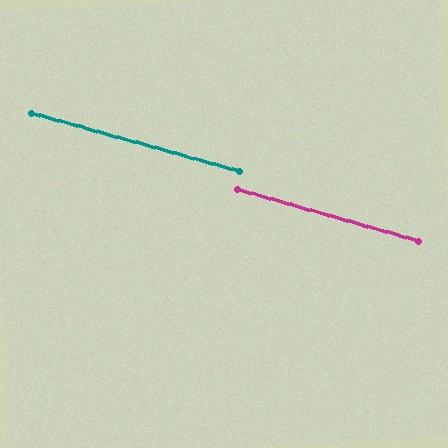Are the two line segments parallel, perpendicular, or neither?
Parallel — their directions differ by only 0.3°.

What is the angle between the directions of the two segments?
Approximately 0 degrees.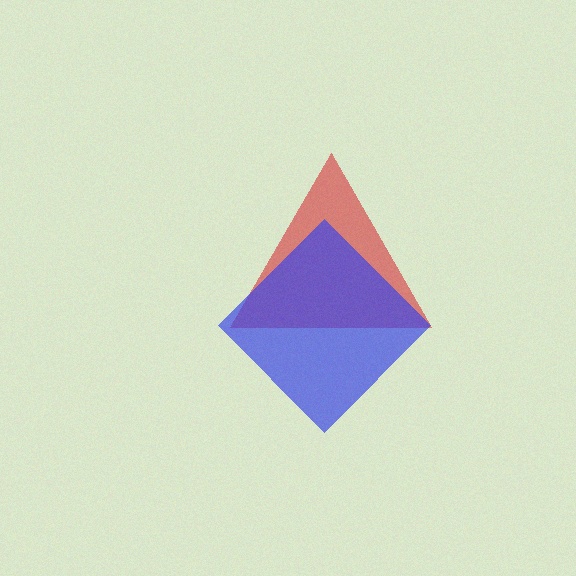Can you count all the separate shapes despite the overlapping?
Yes, there are 2 separate shapes.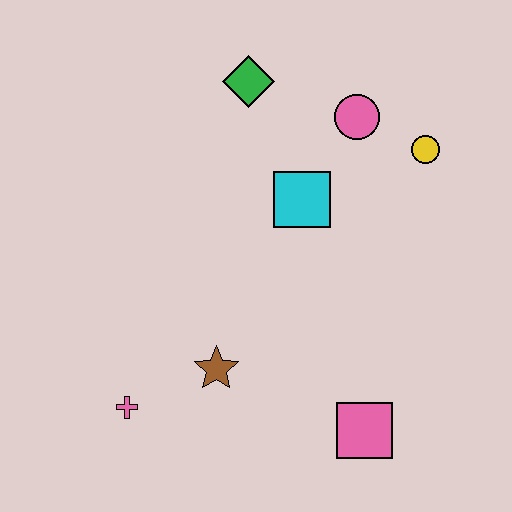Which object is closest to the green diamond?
The pink circle is closest to the green diamond.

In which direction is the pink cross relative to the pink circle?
The pink cross is below the pink circle.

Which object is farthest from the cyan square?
The pink cross is farthest from the cyan square.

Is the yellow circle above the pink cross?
Yes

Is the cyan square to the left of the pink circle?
Yes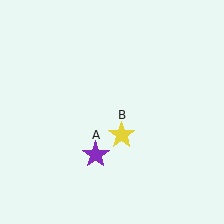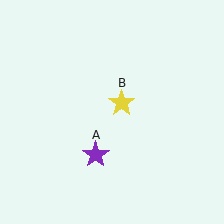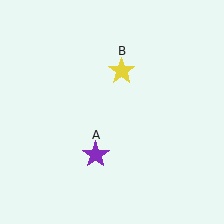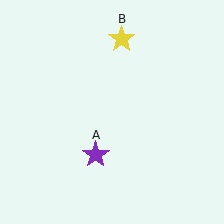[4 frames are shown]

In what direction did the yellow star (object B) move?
The yellow star (object B) moved up.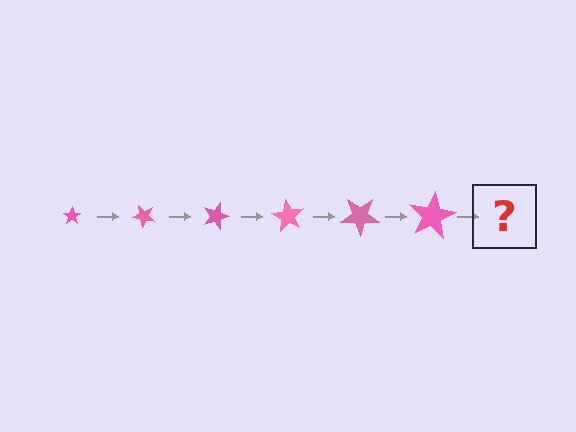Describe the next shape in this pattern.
It should be a star, larger than the previous one and rotated 270 degrees from the start.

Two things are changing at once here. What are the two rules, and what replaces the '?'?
The two rules are that the star grows larger each step and it rotates 45 degrees each step. The '?' should be a star, larger than the previous one and rotated 270 degrees from the start.